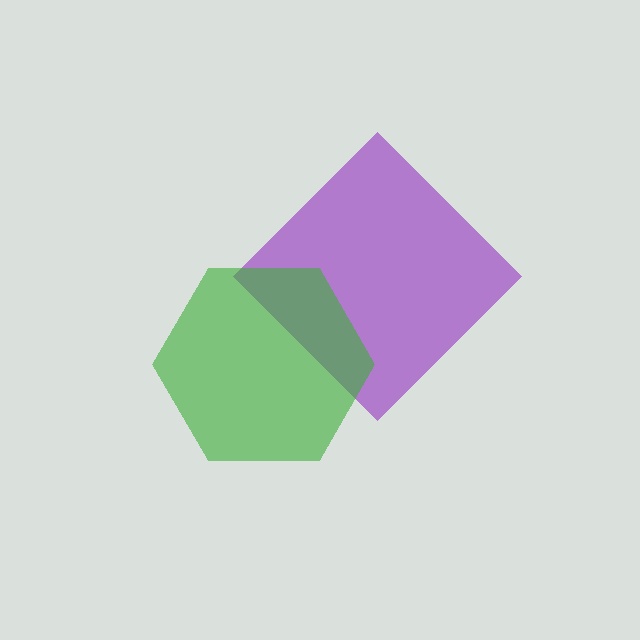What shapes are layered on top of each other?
The layered shapes are: a purple diamond, a green hexagon.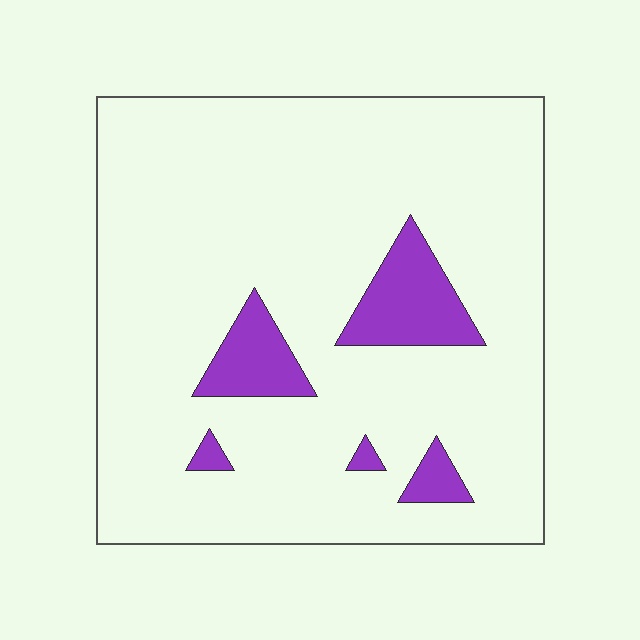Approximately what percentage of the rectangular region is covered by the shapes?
Approximately 10%.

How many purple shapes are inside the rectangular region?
5.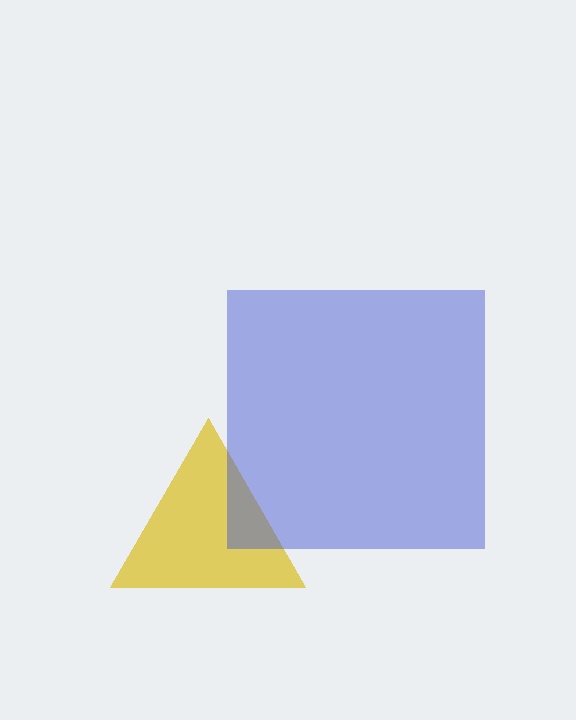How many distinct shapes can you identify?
There are 2 distinct shapes: a yellow triangle, a blue square.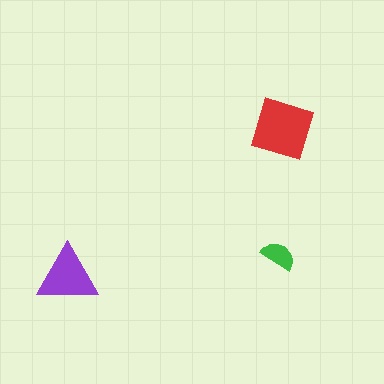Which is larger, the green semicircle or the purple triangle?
The purple triangle.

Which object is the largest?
The red diamond.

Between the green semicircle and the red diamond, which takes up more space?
The red diamond.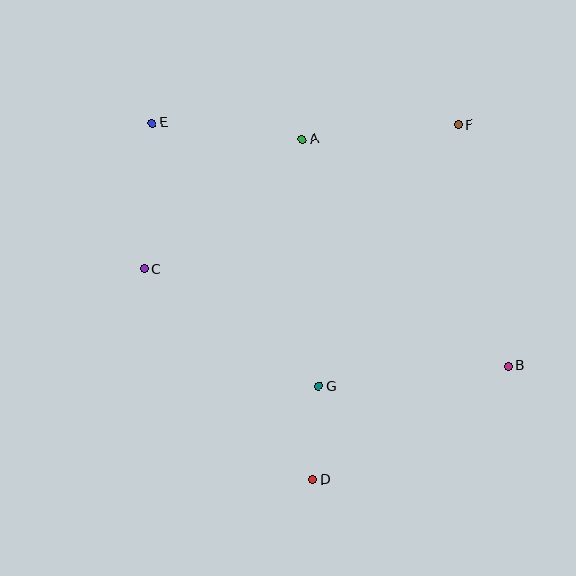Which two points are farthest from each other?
Points B and E are farthest from each other.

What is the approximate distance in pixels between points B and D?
The distance between B and D is approximately 227 pixels.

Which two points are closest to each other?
Points D and G are closest to each other.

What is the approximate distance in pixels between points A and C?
The distance between A and C is approximately 204 pixels.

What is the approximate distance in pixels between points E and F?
The distance between E and F is approximately 306 pixels.